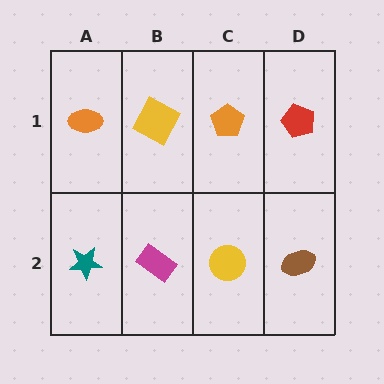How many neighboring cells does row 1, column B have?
3.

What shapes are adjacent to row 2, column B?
A yellow square (row 1, column B), a teal star (row 2, column A), a yellow circle (row 2, column C).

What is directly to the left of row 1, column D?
An orange pentagon.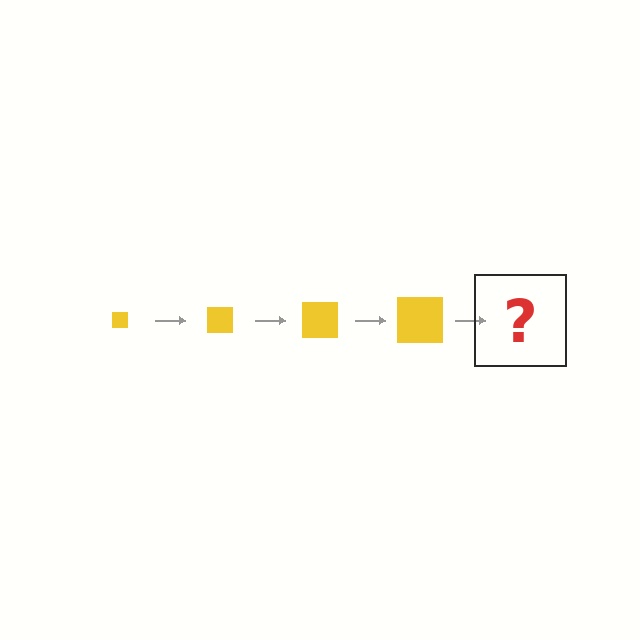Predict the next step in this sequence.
The next step is a yellow square, larger than the previous one.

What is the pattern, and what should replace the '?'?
The pattern is that the square gets progressively larger each step. The '?' should be a yellow square, larger than the previous one.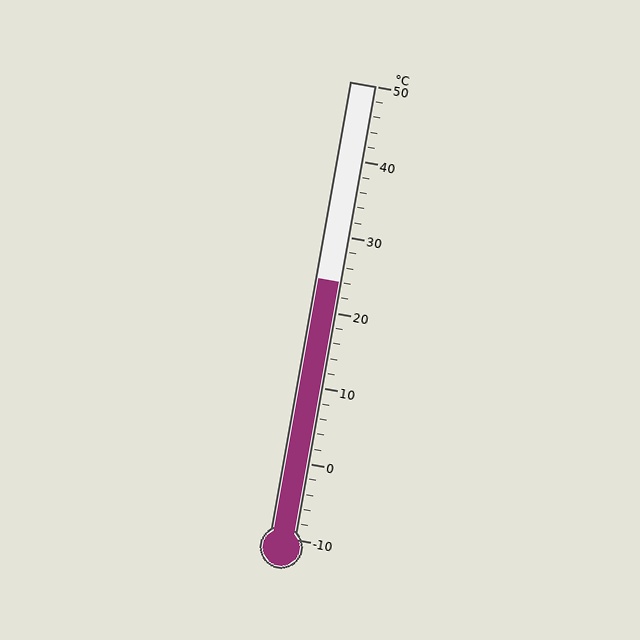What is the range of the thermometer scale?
The thermometer scale ranges from -10°C to 50°C.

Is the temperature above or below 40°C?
The temperature is below 40°C.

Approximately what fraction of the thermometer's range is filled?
The thermometer is filled to approximately 55% of its range.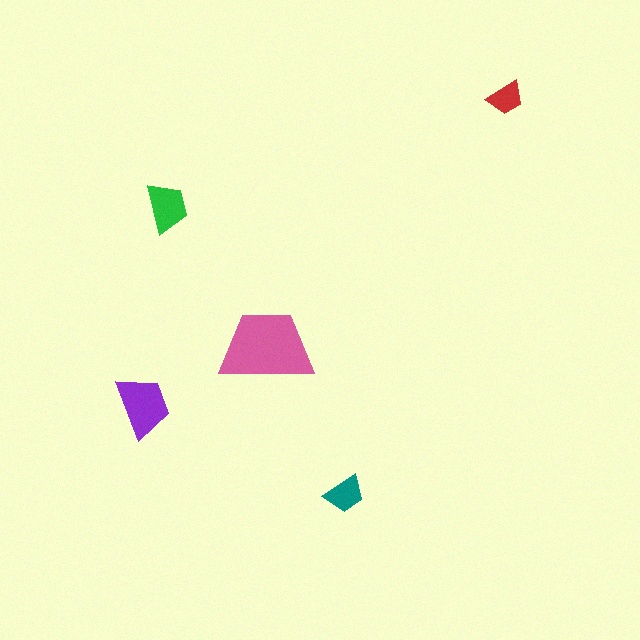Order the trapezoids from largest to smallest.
the pink one, the purple one, the green one, the teal one, the red one.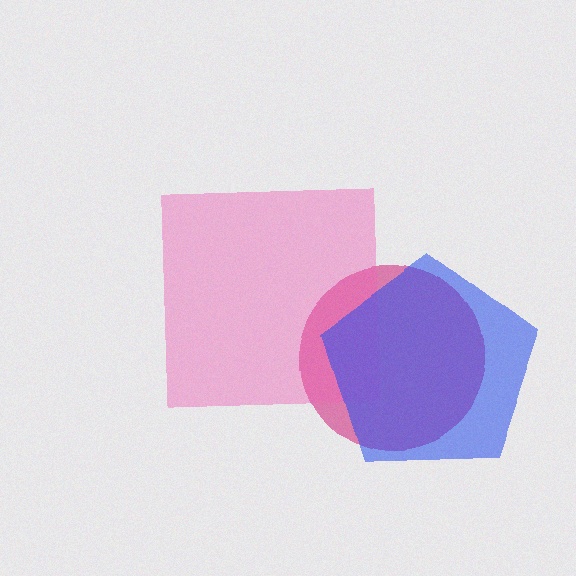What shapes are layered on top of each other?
The layered shapes are: a magenta circle, a pink square, a blue pentagon.